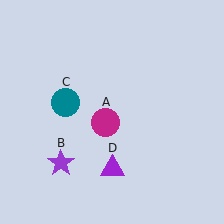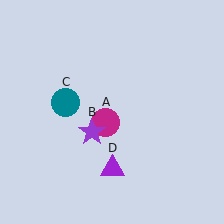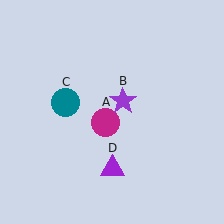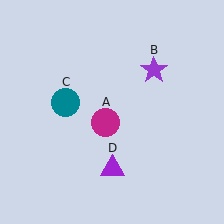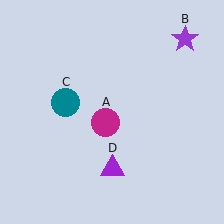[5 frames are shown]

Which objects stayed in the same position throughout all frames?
Magenta circle (object A) and teal circle (object C) and purple triangle (object D) remained stationary.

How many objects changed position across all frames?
1 object changed position: purple star (object B).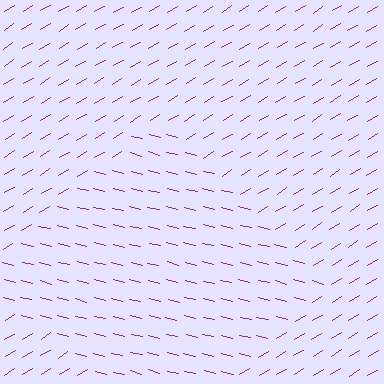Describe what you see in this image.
The image is filled with small purple line segments. A diamond region in the image has lines oriented differently from the surrounding lines, creating a visible texture boundary.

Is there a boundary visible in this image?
Yes, there is a texture boundary formed by a change in line orientation.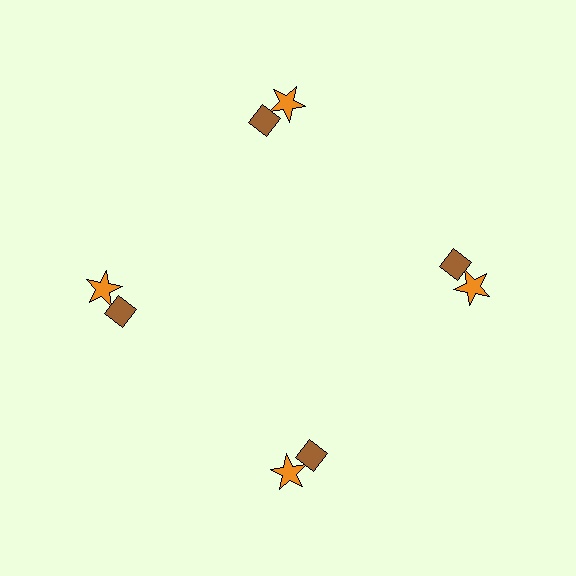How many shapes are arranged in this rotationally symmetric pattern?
There are 8 shapes, arranged in 4 groups of 2.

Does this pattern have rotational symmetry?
Yes, this pattern has 4-fold rotational symmetry. It looks the same after rotating 90 degrees around the center.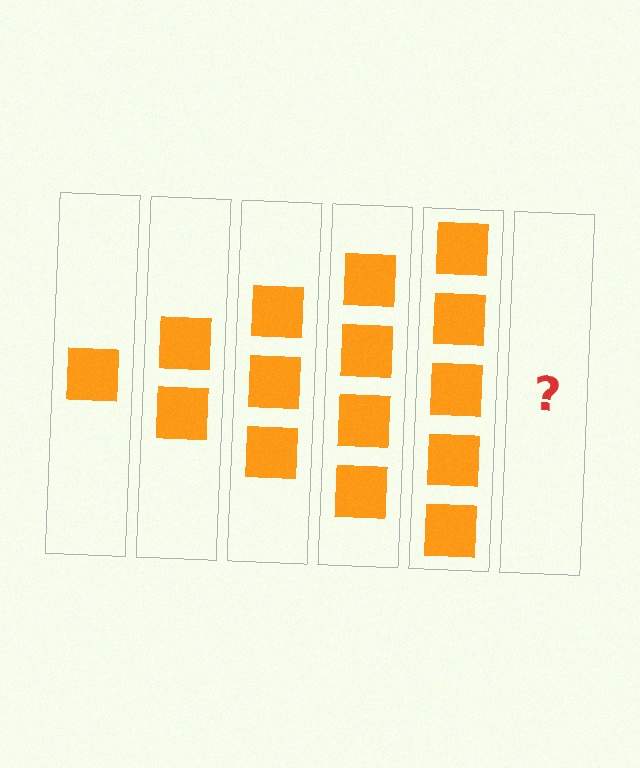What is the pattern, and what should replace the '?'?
The pattern is that each step adds one more square. The '?' should be 6 squares.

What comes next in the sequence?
The next element should be 6 squares.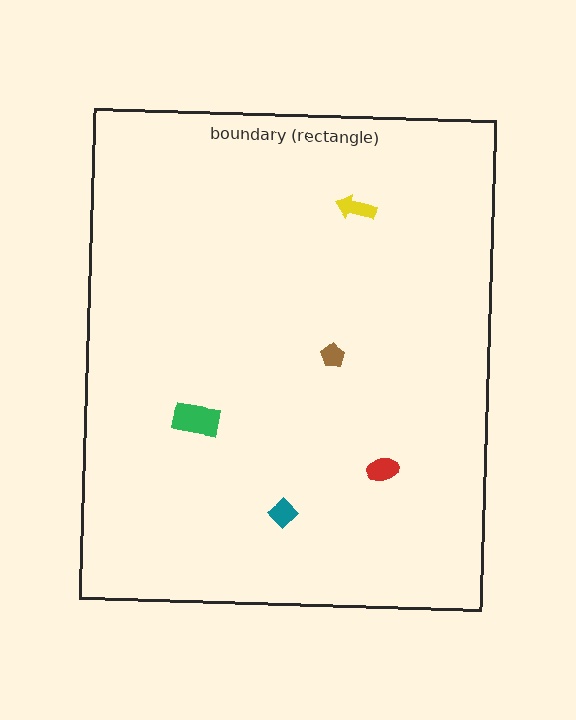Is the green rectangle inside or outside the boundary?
Inside.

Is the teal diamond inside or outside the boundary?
Inside.